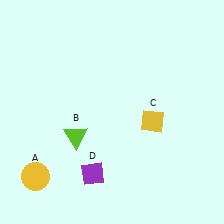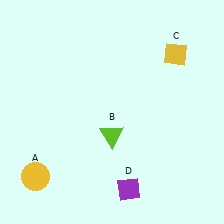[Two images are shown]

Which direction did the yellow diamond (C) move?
The yellow diamond (C) moved up.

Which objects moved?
The objects that moved are: the lime triangle (B), the yellow diamond (C), the purple diamond (D).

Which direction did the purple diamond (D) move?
The purple diamond (D) moved right.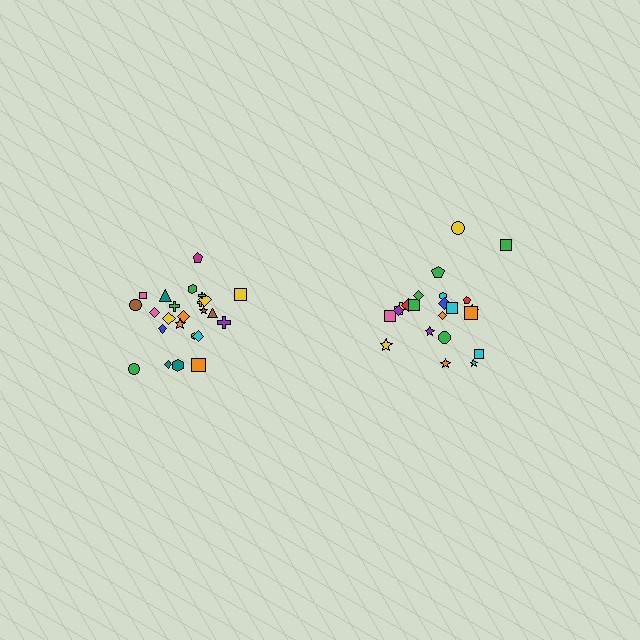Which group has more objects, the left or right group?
The left group.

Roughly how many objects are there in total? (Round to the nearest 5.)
Roughly 45 objects in total.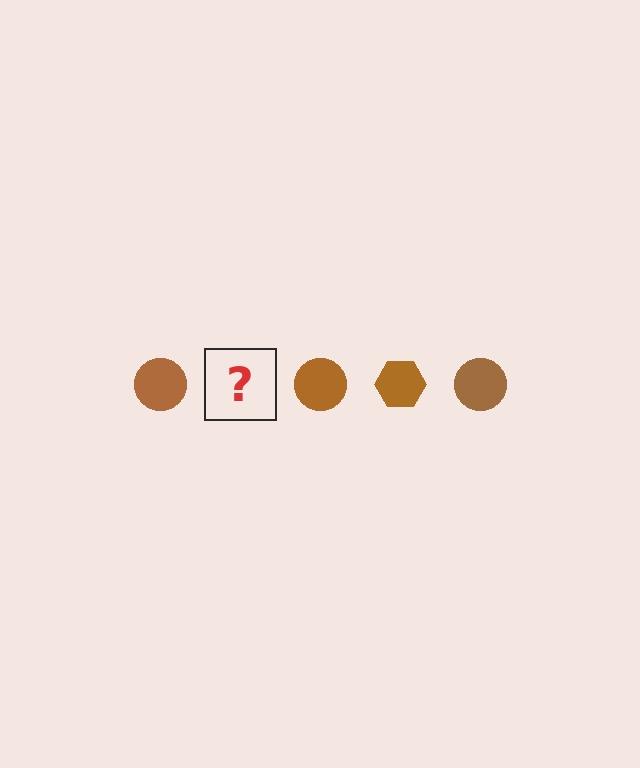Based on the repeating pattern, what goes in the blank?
The blank should be a brown hexagon.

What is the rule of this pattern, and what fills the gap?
The rule is that the pattern cycles through circle, hexagon shapes in brown. The gap should be filled with a brown hexagon.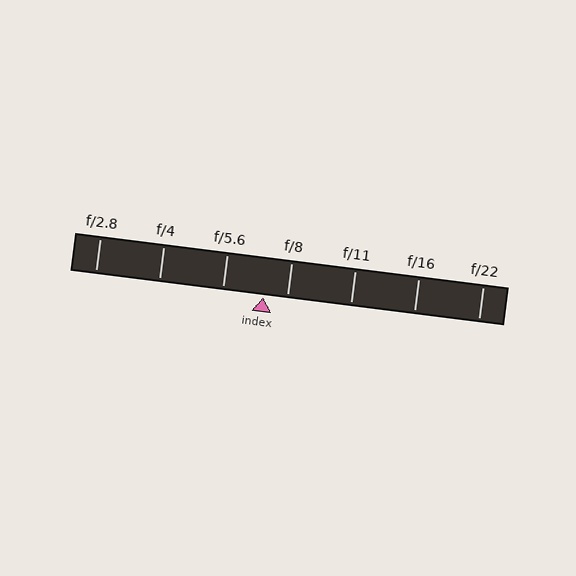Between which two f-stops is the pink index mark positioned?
The index mark is between f/5.6 and f/8.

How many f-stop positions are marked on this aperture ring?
There are 7 f-stop positions marked.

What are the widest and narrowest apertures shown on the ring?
The widest aperture shown is f/2.8 and the narrowest is f/22.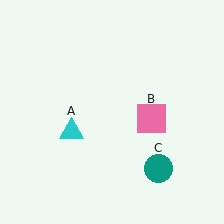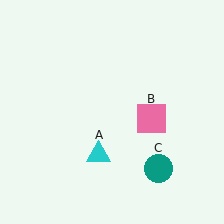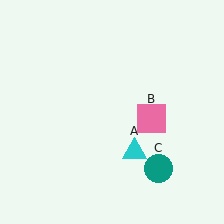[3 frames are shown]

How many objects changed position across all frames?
1 object changed position: cyan triangle (object A).